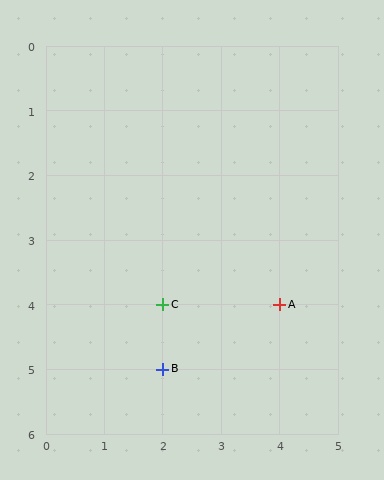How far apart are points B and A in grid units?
Points B and A are 2 columns and 1 row apart (about 2.2 grid units diagonally).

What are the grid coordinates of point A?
Point A is at grid coordinates (4, 4).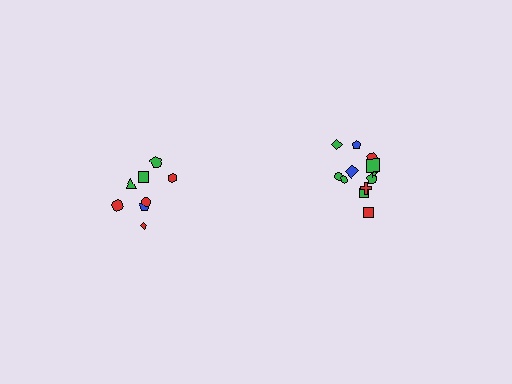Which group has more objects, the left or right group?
The right group.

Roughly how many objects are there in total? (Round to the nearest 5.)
Roughly 20 objects in total.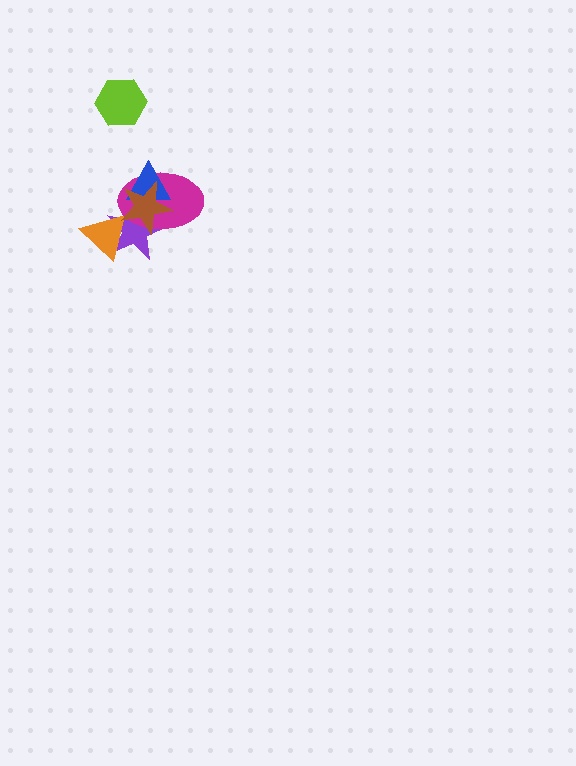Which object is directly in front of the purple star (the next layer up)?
The orange triangle is directly in front of the purple star.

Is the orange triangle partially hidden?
Yes, it is partially covered by another shape.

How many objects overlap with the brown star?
4 objects overlap with the brown star.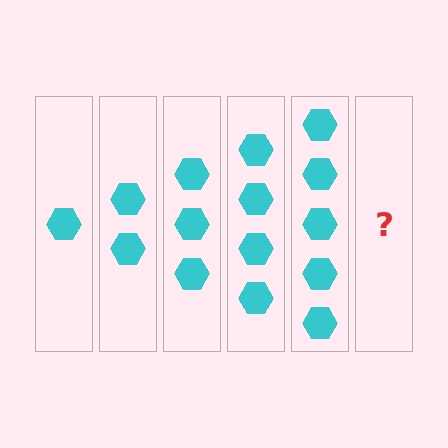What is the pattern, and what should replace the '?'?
The pattern is that each step adds one more hexagon. The '?' should be 6 hexagons.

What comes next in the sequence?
The next element should be 6 hexagons.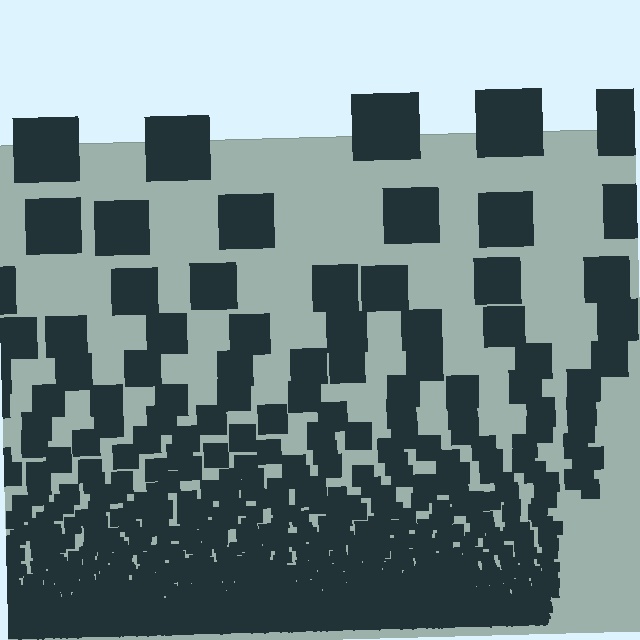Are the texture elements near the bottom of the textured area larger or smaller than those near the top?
Smaller. The gradient is inverted — elements near the bottom are smaller and denser.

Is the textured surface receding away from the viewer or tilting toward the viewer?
The surface appears to tilt toward the viewer. Texture elements get larger and sparser toward the top.